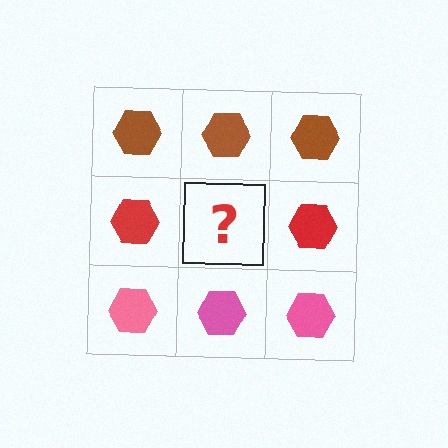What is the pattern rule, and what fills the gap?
The rule is that each row has a consistent color. The gap should be filled with a red hexagon.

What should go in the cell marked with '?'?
The missing cell should contain a red hexagon.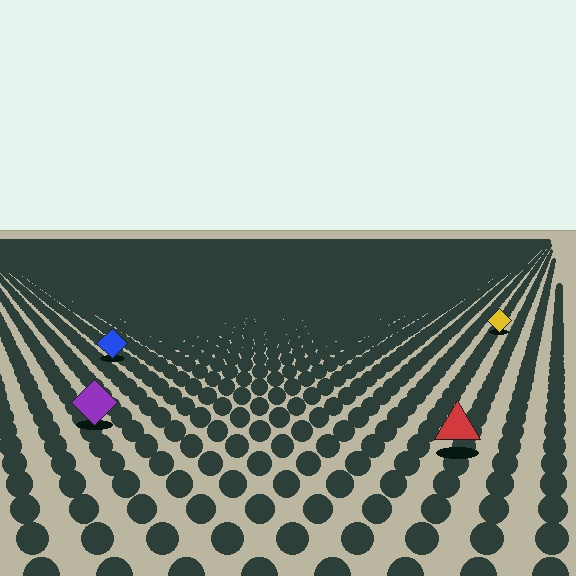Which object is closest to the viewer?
The red triangle is closest. The texture marks near it are larger and more spread out.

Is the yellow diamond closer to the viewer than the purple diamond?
No. The purple diamond is closer — you can tell from the texture gradient: the ground texture is coarser near it.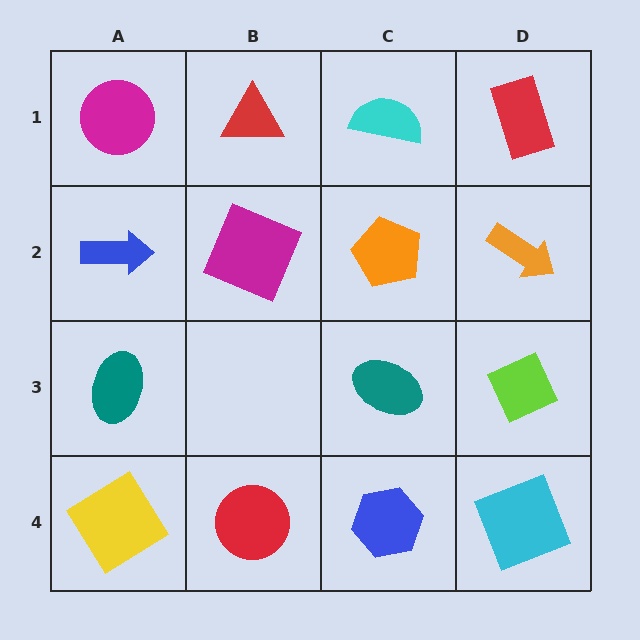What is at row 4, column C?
A blue hexagon.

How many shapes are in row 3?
3 shapes.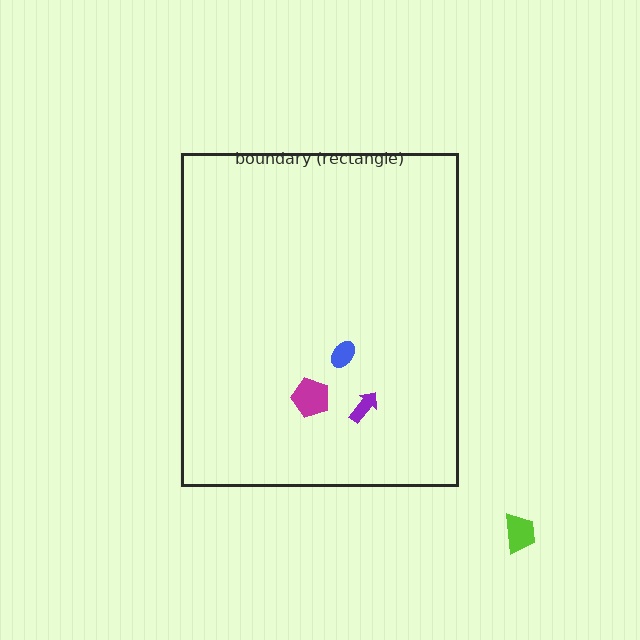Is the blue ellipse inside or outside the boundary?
Inside.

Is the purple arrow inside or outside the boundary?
Inside.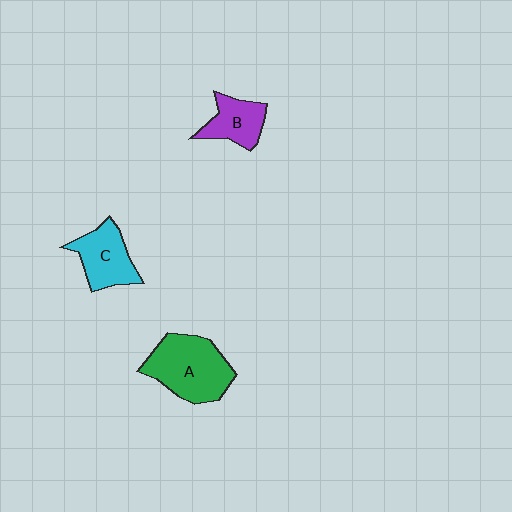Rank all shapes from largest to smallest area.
From largest to smallest: A (green), C (cyan), B (purple).